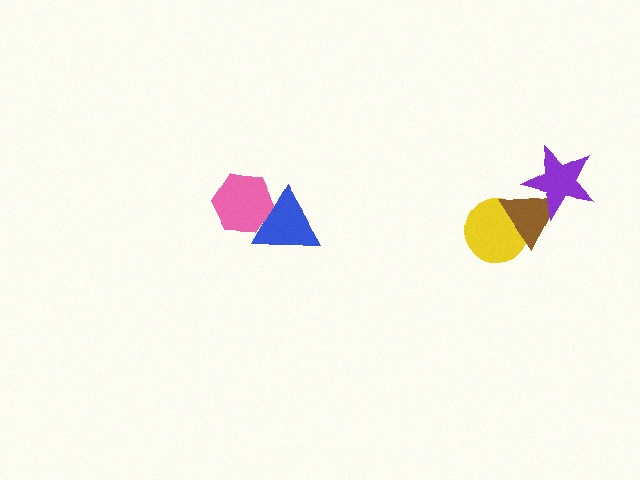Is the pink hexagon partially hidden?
Yes, it is partially covered by another shape.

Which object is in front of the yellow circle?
The brown triangle is in front of the yellow circle.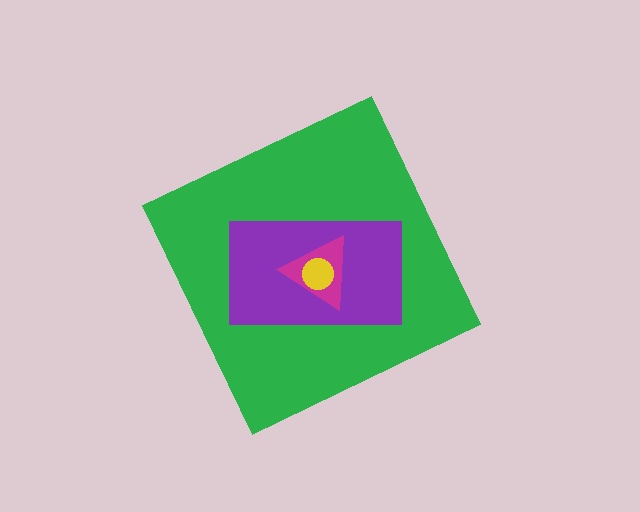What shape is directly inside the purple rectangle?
The magenta triangle.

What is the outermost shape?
The green diamond.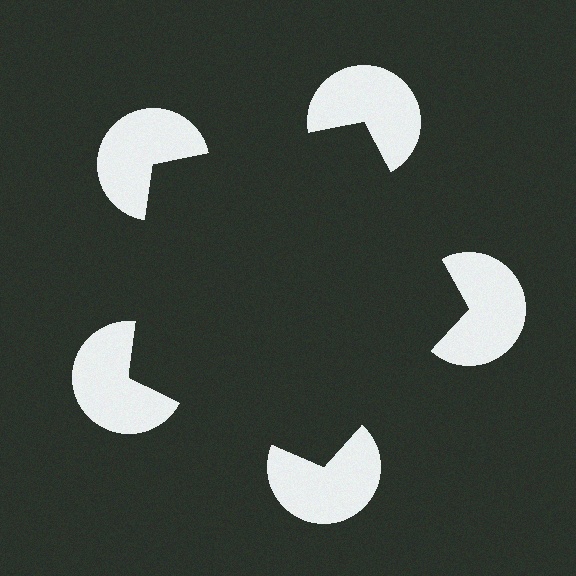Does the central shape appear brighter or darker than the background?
It typically appears slightly darker than the background, even though no actual brightness change is drawn.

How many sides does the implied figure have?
5 sides.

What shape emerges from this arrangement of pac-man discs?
An illusory pentagon — its edges are inferred from the aligned wedge cuts in the pac-man discs, not physically drawn.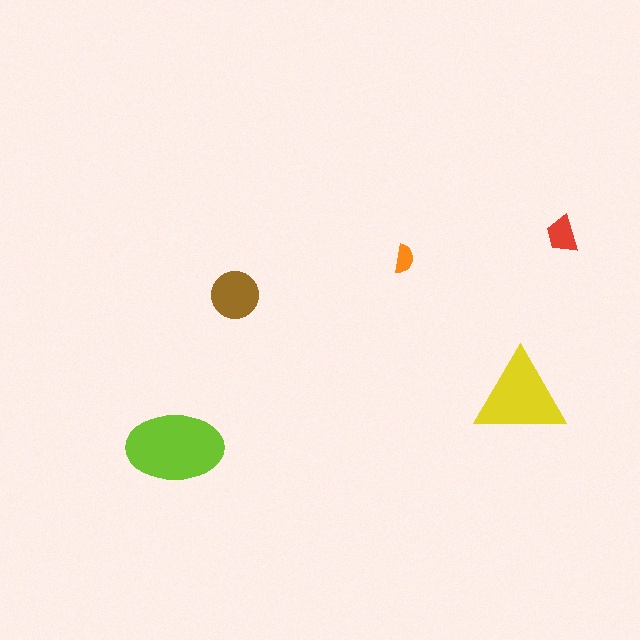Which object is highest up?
The red trapezoid is topmost.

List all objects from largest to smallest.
The lime ellipse, the yellow triangle, the brown circle, the red trapezoid, the orange semicircle.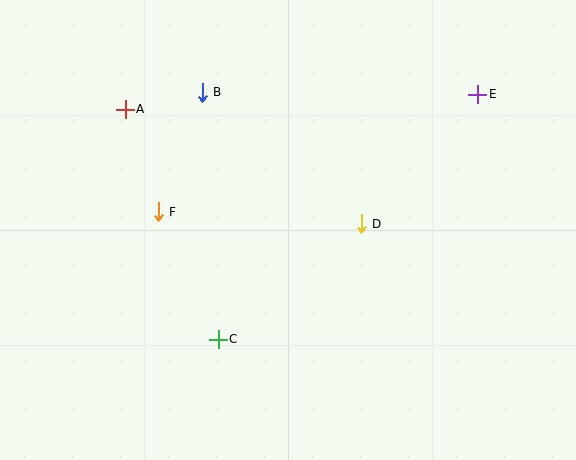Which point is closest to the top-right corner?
Point E is closest to the top-right corner.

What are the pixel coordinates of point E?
Point E is at (478, 94).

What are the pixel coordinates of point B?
Point B is at (202, 92).